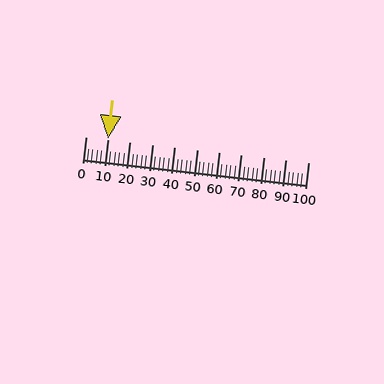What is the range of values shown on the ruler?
The ruler shows values from 0 to 100.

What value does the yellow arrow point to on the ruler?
The yellow arrow points to approximately 10.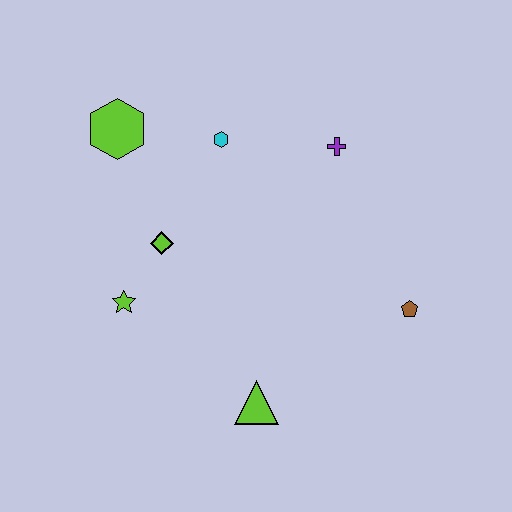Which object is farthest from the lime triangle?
The lime hexagon is farthest from the lime triangle.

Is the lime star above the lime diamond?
No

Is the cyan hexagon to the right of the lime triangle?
No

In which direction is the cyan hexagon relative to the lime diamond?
The cyan hexagon is above the lime diamond.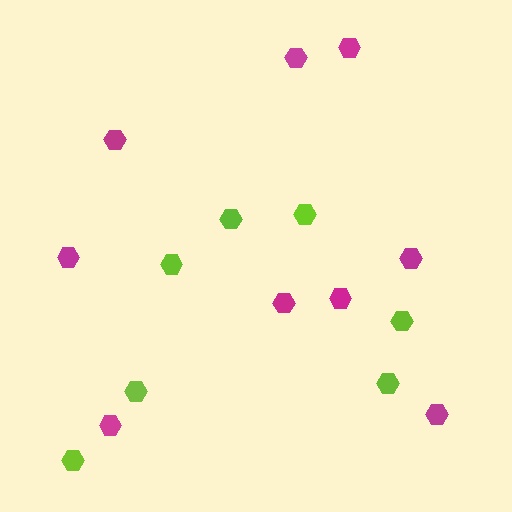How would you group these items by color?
There are 2 groups: one group of magenta hexagons (9) and one group of lime hexagons (7).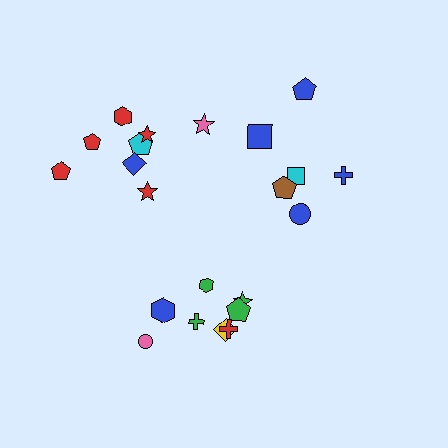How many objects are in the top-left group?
There are 8 objects.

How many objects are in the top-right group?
There are 6 objects.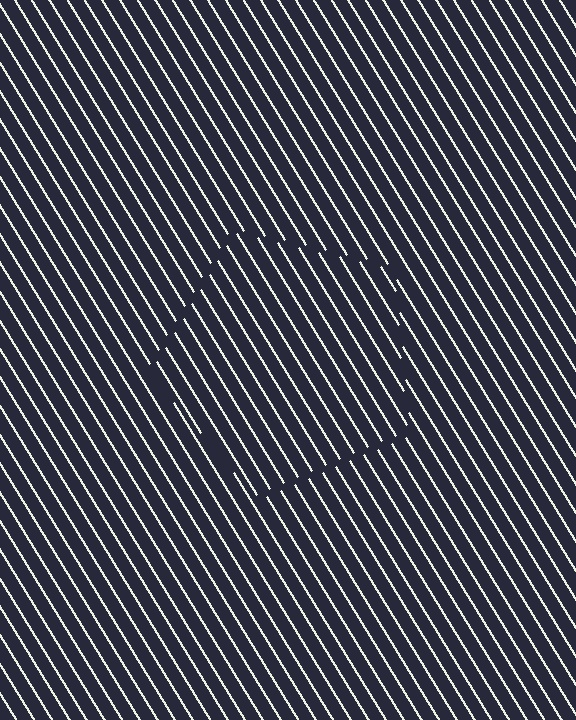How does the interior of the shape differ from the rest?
The interior of the shape contains the same grating, shifted by half a period — the contour is defined by the phase discontinuity where line-ends from the inner and outer gratings abut.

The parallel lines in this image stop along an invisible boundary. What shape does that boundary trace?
An illusory pentagon. The interior of the shape contains the same grating, shifted by half a period — the contour is defined by the phase discontinuity where line-ends from the inner and outer gratings abut.